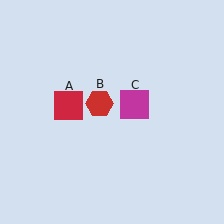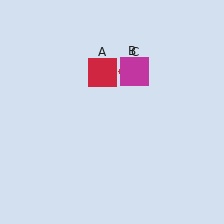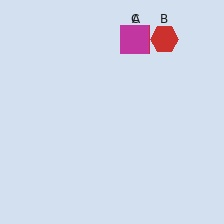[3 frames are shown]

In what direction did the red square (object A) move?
The red square (object A) moved up and to the right.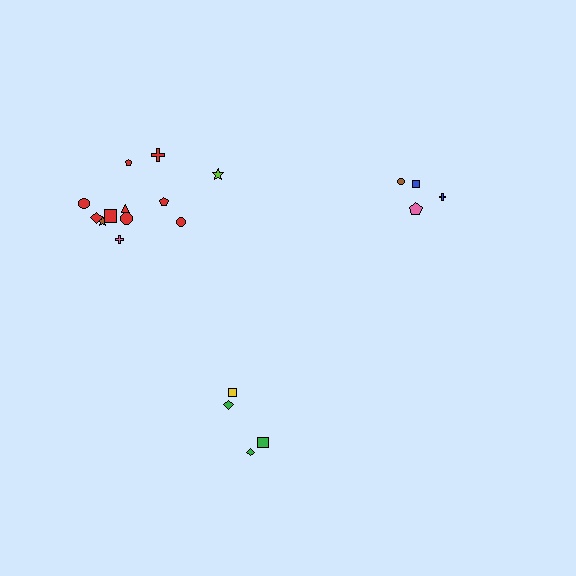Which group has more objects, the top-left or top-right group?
The top-left group.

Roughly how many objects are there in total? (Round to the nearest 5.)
Roughly 20 objects in total.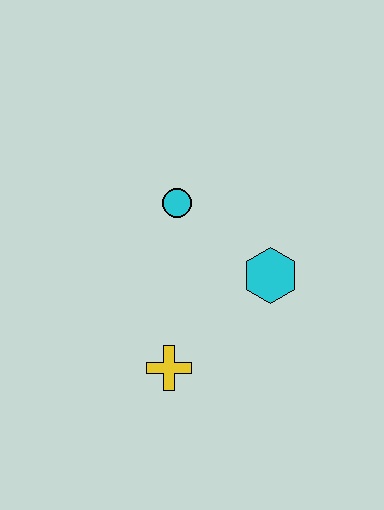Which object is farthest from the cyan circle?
The yellow cross is farthest from the cyan circle.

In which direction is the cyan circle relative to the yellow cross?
The cyan circle is above the yellow cross.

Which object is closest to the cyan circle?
The cyan hexagon is closest to the cyan circle.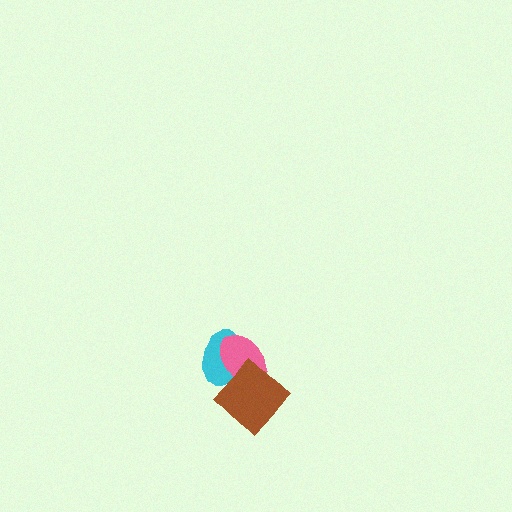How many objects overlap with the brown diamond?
2 objects overlap with the brown diamond.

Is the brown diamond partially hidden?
No, no other shape covers it.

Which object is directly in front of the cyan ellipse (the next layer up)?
The pink ellipse is directly in front of the cyan ellipse.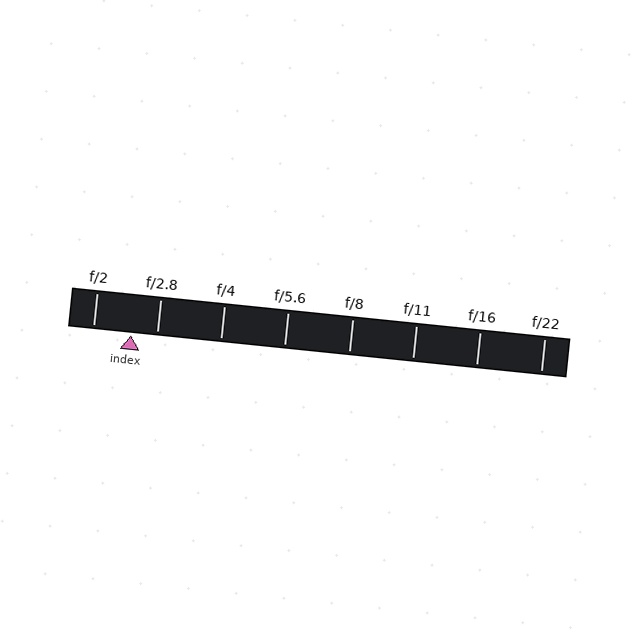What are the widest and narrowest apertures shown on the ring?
The widest aperture shown is f/2 and the narrowest is f/22.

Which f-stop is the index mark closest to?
The index mark is closest to f/2.8.